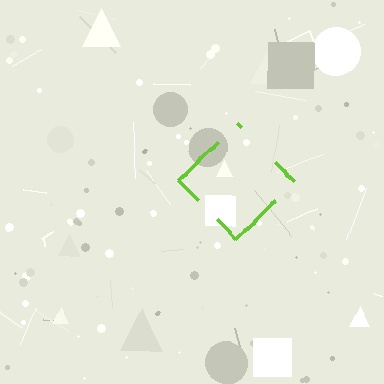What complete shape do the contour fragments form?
The contour fragments form a diamond.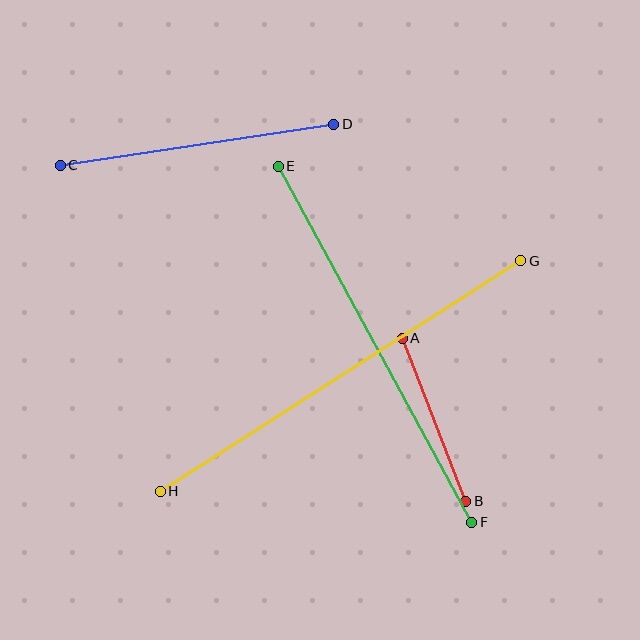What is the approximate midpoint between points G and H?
The midpoint is at approximately (340, 376) pixels.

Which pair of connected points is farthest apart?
Points G and H are farthest apart.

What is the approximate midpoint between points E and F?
The midpoint is at approximately (375, 344) pixels.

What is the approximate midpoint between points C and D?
The midpoint is at approximately (197, 145) pixels.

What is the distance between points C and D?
The distance is approximately 276 pixels.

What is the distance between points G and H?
The distance is approximately 428 pixels.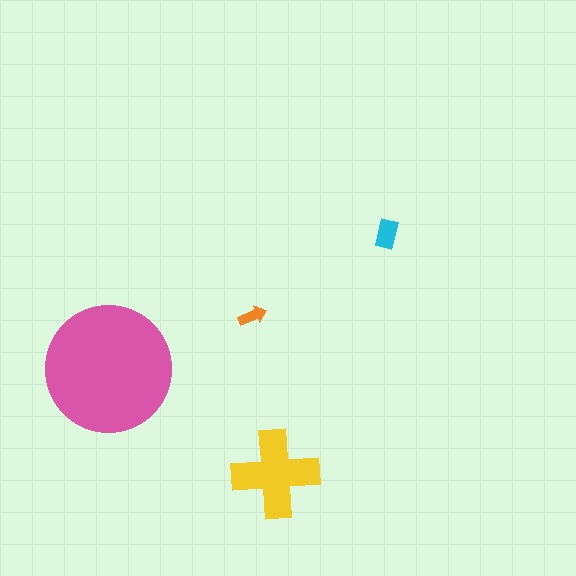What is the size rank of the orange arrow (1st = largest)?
4th.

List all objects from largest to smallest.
The pink circle, the yellow cross, the cyan rectangle, the orange arrow.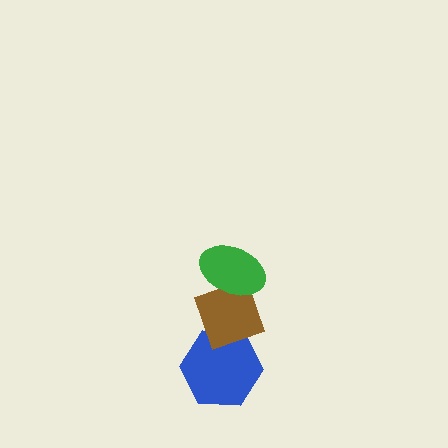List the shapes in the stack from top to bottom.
From top to bottom: the green ellipse, the brown diamond, the blue hexagon.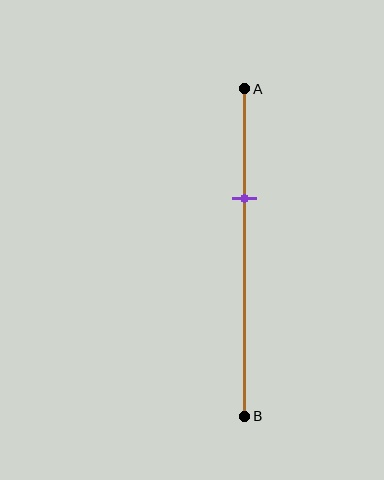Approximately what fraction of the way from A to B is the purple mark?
The purple mark is approximately 35% of the way from A to B.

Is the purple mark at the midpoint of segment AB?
No, the mark is at about 35% from A, not at the 50% midpoint.